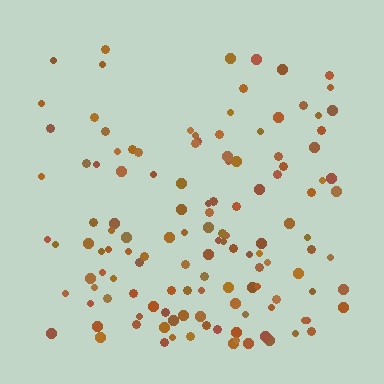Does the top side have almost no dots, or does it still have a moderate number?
Still a moderate number, just noticeably fewer than the bottom.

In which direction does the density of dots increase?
From top to bottom, with the bottom side densest.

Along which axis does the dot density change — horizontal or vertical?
Vertical.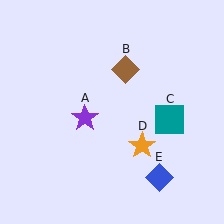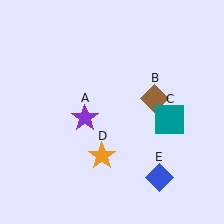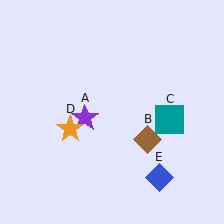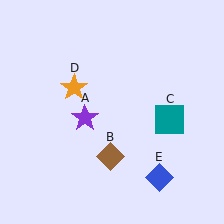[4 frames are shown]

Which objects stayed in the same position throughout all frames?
Purple star (object A) and teal square (object C) and blue diamond (object E) remained stationary.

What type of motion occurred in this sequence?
The brown diamond (object B), orange star (object D) rotated clockwise around the center of the scene.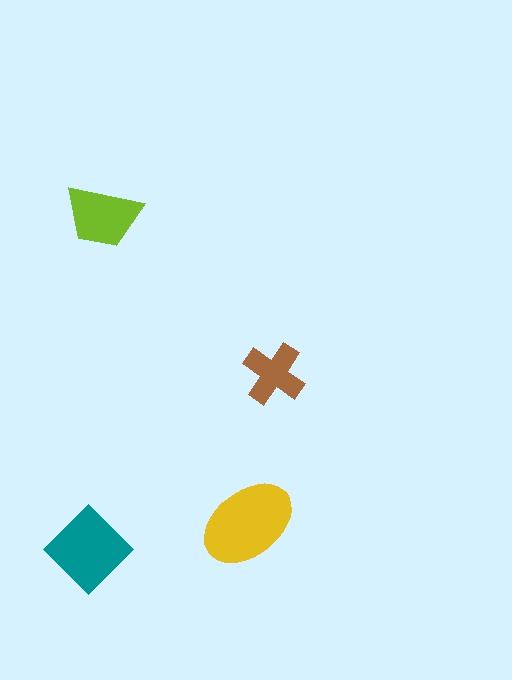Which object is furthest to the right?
The brown cross is rightmost.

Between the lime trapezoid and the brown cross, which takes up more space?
The lime trapezoid.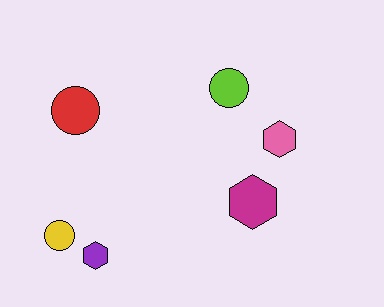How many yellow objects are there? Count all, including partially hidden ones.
There is 1 yellow object.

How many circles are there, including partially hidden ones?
There are 3 circles.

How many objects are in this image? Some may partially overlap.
There are 6 objects.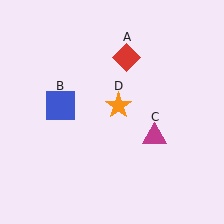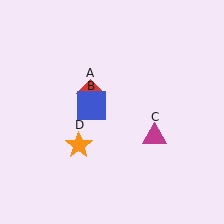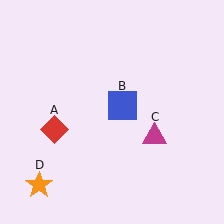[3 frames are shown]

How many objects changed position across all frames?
3 objects changed position: red diamond (object A), blue square (object B), orange star (object D).